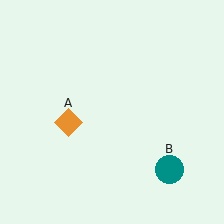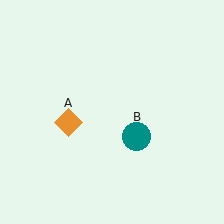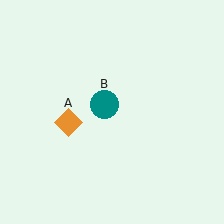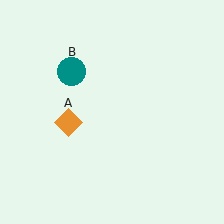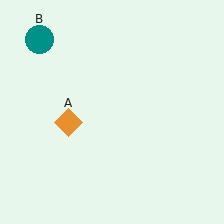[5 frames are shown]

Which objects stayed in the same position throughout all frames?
Orange diamond (object A) remained stationary.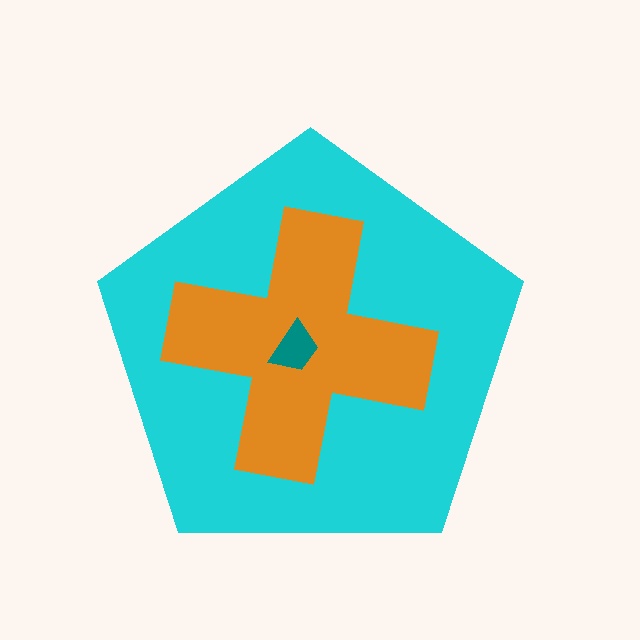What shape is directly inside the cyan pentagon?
The orange cross.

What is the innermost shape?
The teal trapezoid.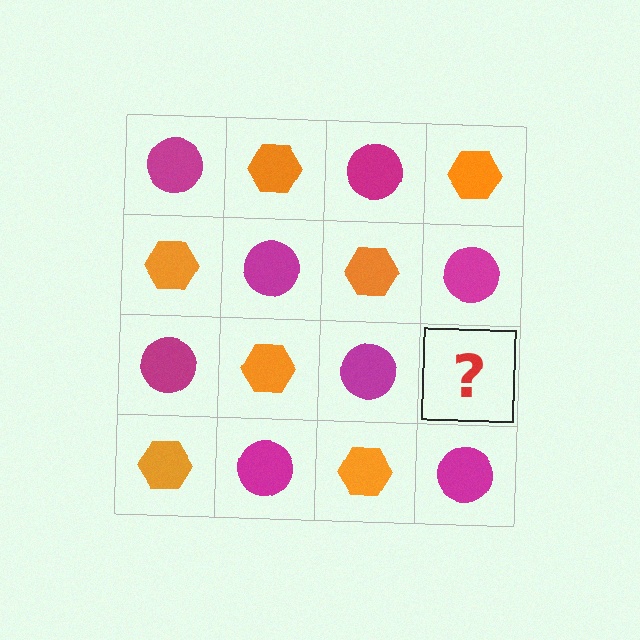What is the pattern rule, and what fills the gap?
The rule is that it alternates magenta circle and orange hexagon in a checkerboard pattern. The gap should be filled with an orange hexagon.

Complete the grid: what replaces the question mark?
The question mark should be replaced with an orange hexagon.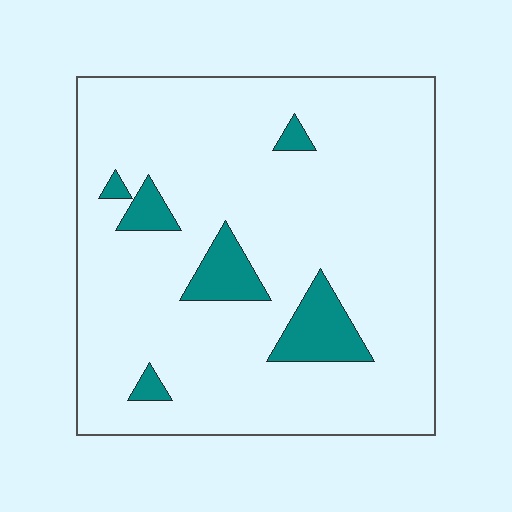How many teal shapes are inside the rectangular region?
6.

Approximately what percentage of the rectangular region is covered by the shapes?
Approximately 10%.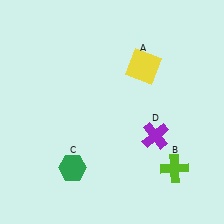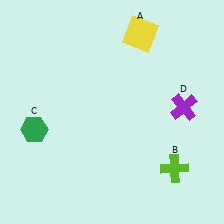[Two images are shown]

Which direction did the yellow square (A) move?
The yellow square (A) moved up.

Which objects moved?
The objects that moved are: the yellow square (A), the green hexagon (C), the purple cross (D).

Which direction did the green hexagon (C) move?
The green hexagon (C) moved left.